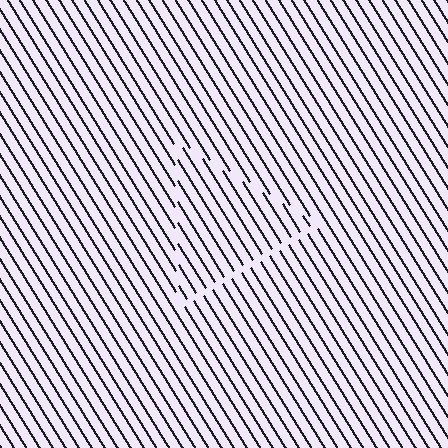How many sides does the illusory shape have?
3 sides — the line-ends trace a triangle.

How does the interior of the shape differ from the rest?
The interior of the shape contains the same grating, shifted by half a period — the contour is defined by the phase discontinuity where line-ends from the inner and outer gratings abut.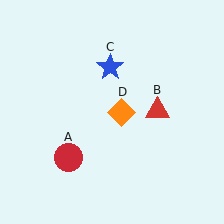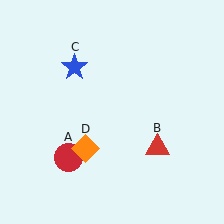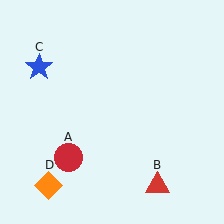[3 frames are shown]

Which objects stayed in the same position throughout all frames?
Red circle (object A) remained stationary.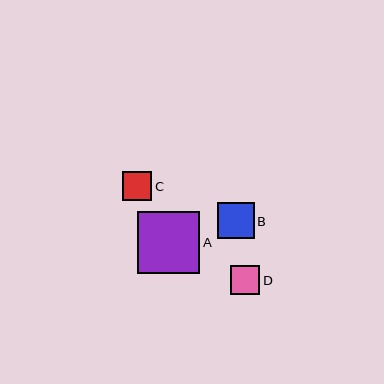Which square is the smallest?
Square D is the smallest with a size of approximately 29 pixels.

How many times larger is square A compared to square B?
Square A is approximately 1.7 times the size of square B.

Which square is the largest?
Square A is the largest with a size of approximately 62 pixels.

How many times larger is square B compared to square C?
Square B is approximately 1.2 times the size of square C.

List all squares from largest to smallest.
From largest to smallest: A, B, C, D.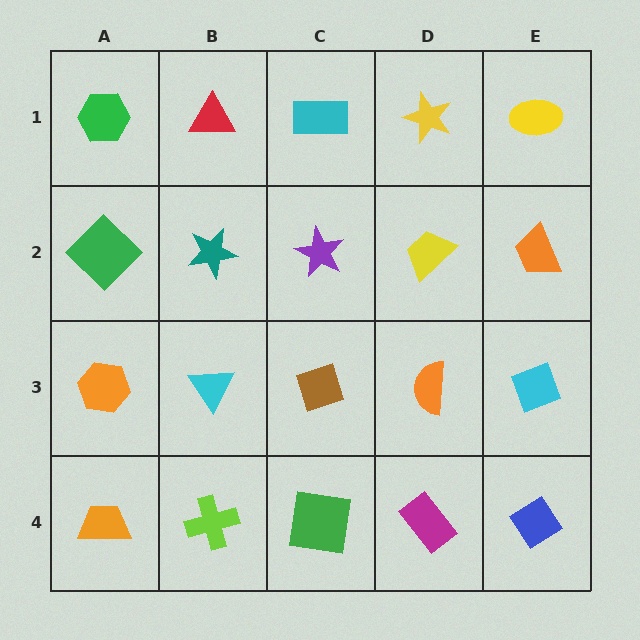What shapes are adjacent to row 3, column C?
A purple star (row 2, column C), a green square (row 4, column C), a cyan triangle (row 3, column B), an orange semicircle (row 3, column D).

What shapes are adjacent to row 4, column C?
A brown diamond (row 3, column C), a lime cross (row 4, column B), a magenta rectangle (row 4, column D).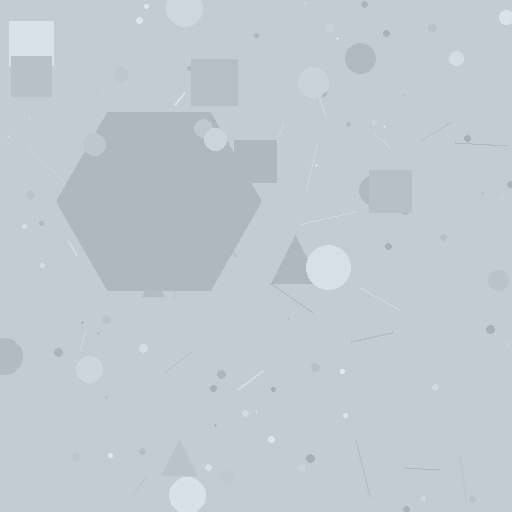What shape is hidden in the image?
A hexagon is hidden in the image.